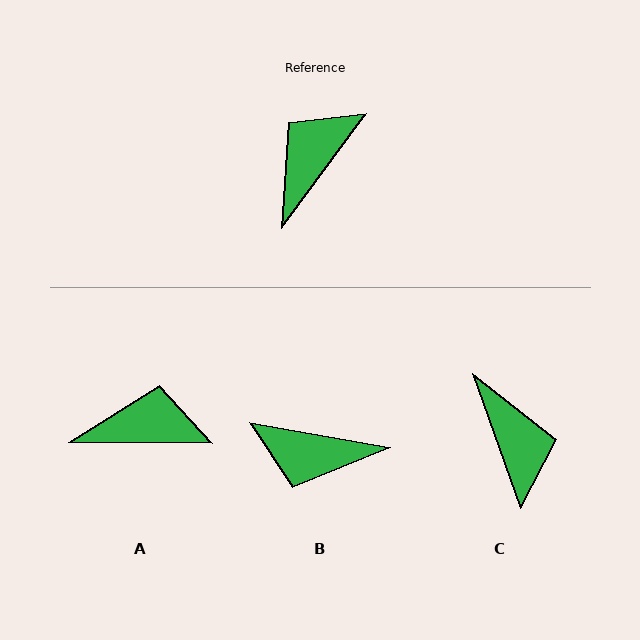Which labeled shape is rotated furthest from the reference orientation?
C, about 124 degrees away.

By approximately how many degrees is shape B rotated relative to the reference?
Approximately 116 degrees counter-clockwise.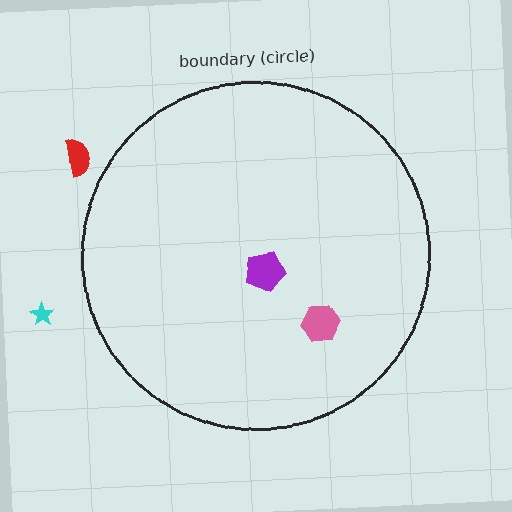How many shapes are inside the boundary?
2 inside, 2 outside.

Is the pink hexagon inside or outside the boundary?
Inside.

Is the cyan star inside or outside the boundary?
Outside.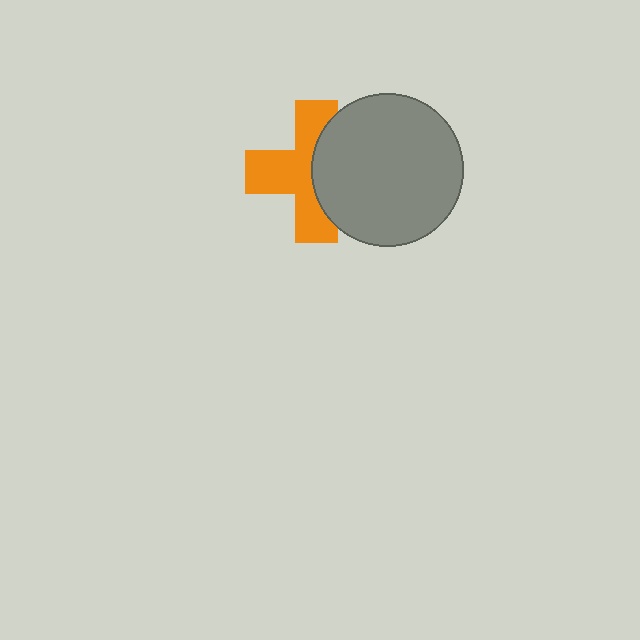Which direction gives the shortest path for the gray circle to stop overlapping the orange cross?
Moving right gives the shortest separation.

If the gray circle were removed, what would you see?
You would see the complete orange cross.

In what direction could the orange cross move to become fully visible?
The orange cross could move left. That would shift it out from behind the gray circle entirely.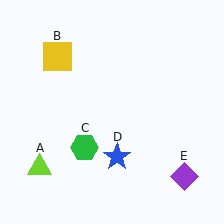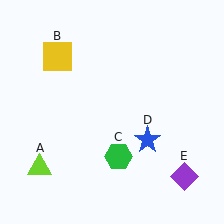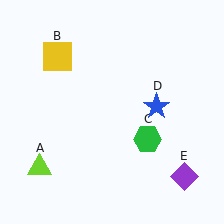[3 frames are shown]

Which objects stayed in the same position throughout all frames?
Lime triangle (object A) and yellow square (object B) and purple diamond (object E) remained stationary.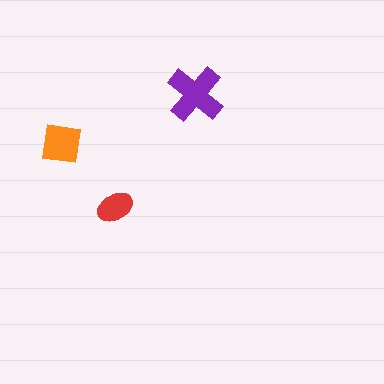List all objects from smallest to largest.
The red ellipse, the orange square, the purple cross.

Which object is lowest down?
The red ellipse is bottommost.